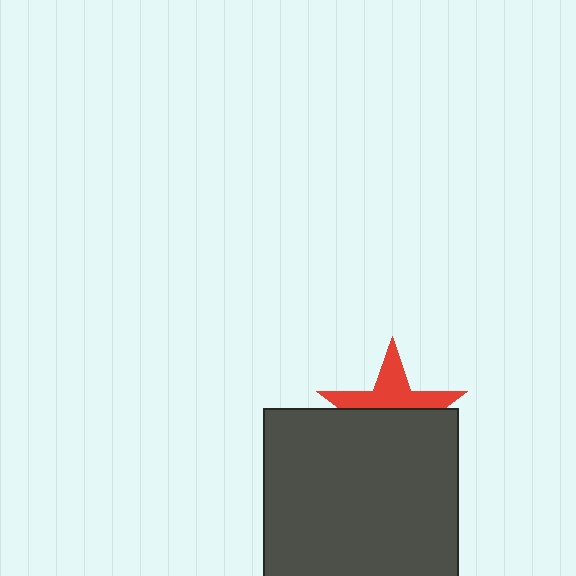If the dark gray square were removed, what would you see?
You would see the complete red star.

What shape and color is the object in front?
The object in front is a dark gray square.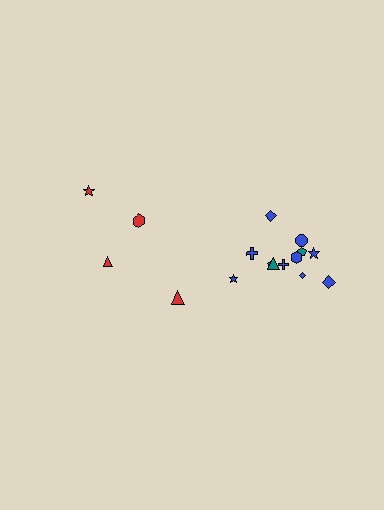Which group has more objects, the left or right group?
The right group.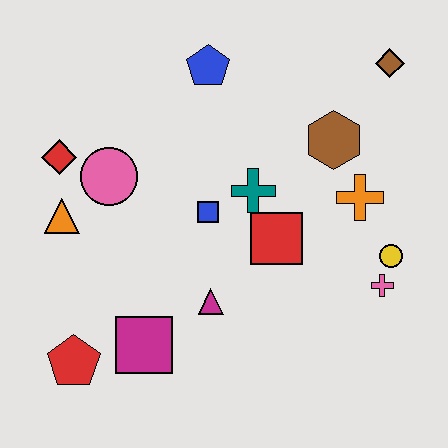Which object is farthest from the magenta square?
The brown diamond is farthest from the magenta square.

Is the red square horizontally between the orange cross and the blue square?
Yes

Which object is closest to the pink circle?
The red diamond is closest to the pink circle.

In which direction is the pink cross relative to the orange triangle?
The pink cross is to the right of the orange triangle.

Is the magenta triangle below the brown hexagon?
Yes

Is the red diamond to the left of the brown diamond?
Yes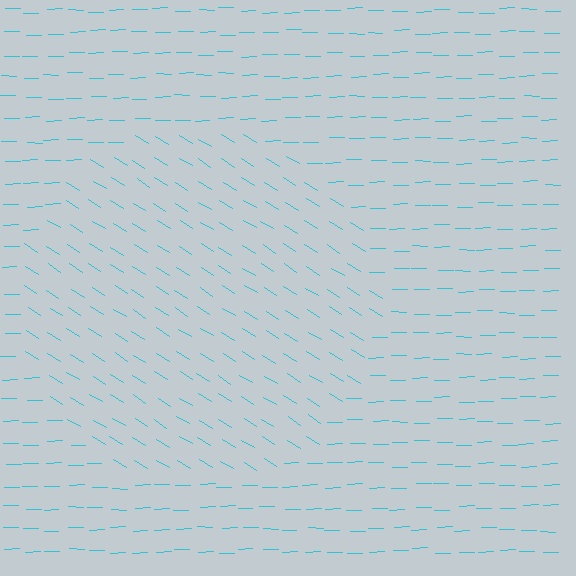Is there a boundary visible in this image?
Yes, there is a texture boundary formed by a change in line orientation.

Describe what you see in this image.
The image is filled with small cyan line segments. A circle region in the image has lines oriented differently from the surrounding lines, creating a visible texture boundary.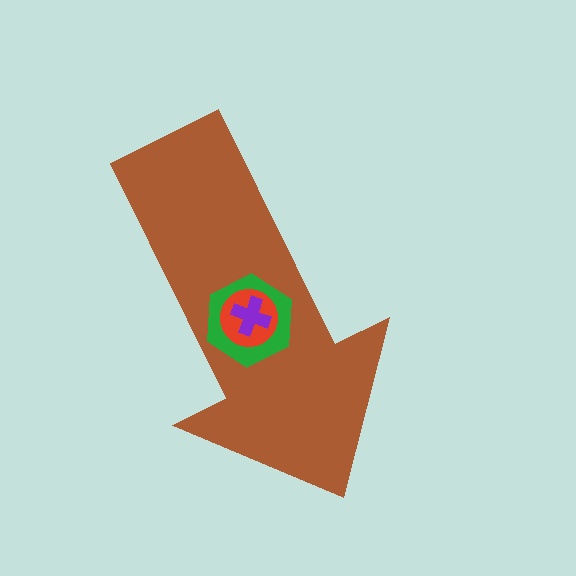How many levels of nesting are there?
4.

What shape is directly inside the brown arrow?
The green hexagon.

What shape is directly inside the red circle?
The purple cross.